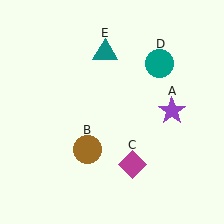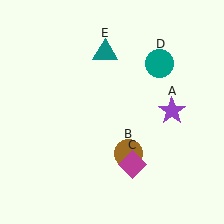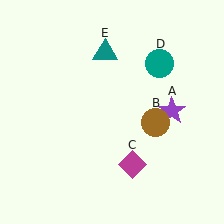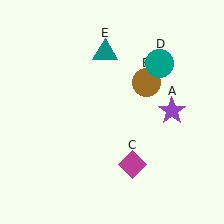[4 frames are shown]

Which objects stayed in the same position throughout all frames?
Purple star (object A) and magenta diamond (object C) and teal circle (object D) and teal triangle (object E) remained stationary.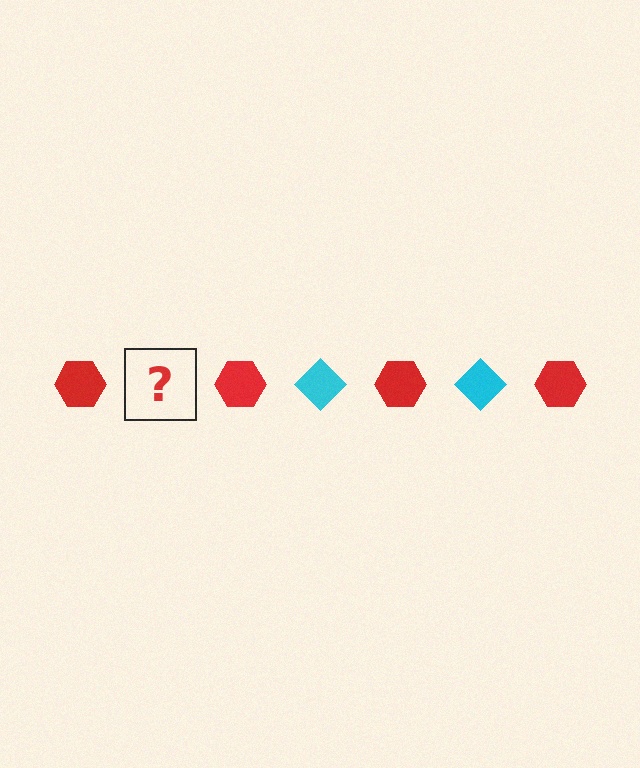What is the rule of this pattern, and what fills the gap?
The rule is that the pattern alternates between red hexagon and cyan diamond. The gap should be filled with a cyan diamond.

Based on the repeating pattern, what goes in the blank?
The blank should be a cyan diamond.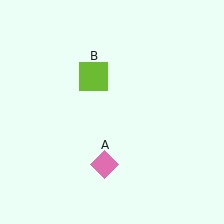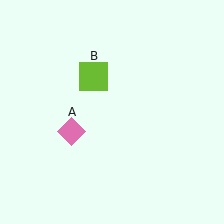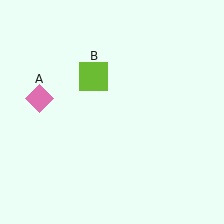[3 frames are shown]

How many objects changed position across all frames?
1 object changed position: pink diamond (object A).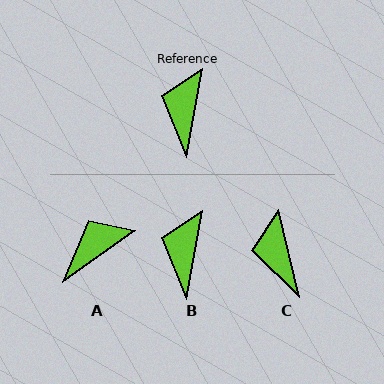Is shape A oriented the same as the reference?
No, it is off by about 45 degrees.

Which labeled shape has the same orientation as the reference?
B.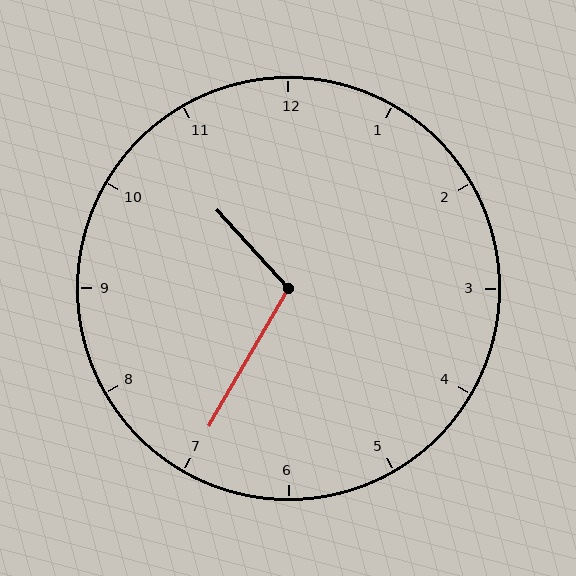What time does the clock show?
10:35.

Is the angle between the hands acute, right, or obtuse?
It is obtuse.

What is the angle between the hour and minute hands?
Approximately 108 degrees.